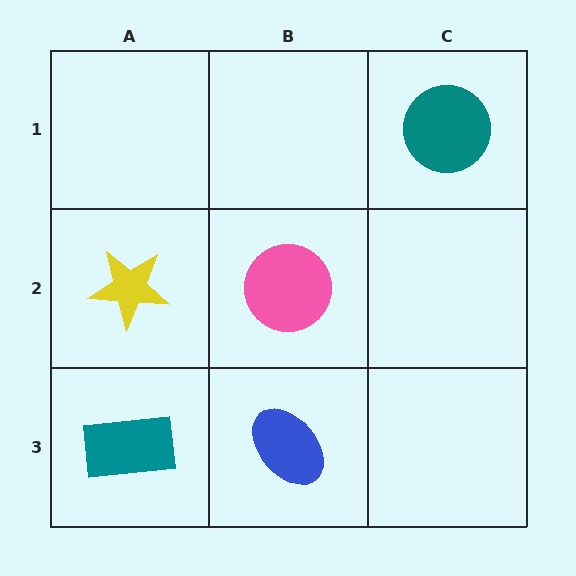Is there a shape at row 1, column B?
No, that cell is empty.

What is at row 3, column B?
A blue ellipse.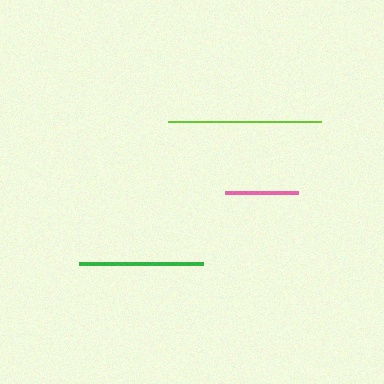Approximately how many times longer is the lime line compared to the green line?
The lime line is approximately 1.2 times the length of the green line.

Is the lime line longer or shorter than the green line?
The lime line is longer than the green line.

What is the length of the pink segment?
The pink segment is approximately 73 pixels long.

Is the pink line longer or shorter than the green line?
The green line is longer than the pink line.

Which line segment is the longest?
The lime line is the longest at approximately 153 pixels.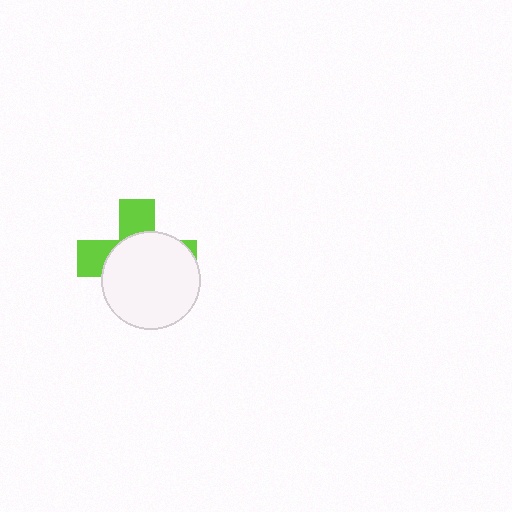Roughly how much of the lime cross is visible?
A small part of it is visible (roughly 35%).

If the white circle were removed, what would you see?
You would see the complete lime cross.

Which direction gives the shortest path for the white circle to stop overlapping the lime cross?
Moving toward the lower-right gives the shortest separation.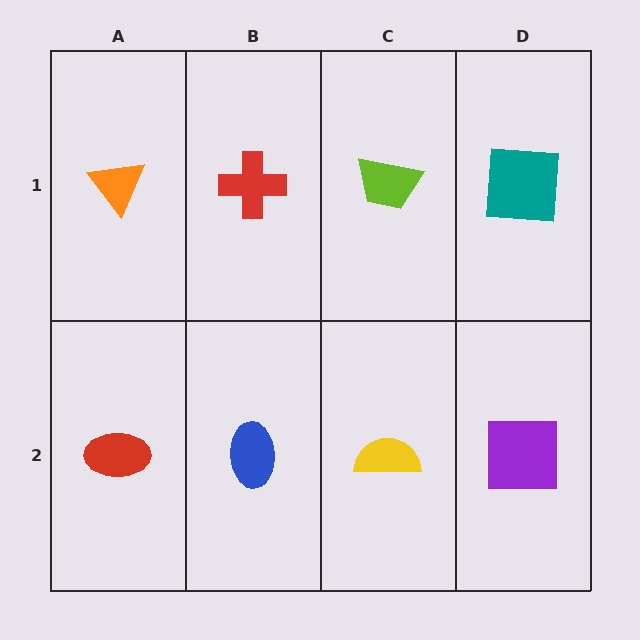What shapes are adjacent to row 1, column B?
A blue ellipse (row 2, column B), an orange triangle (row 1, column A), a lime trapezoid (row 1, column C).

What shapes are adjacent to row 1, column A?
A red ellipse (row 2, column A), a red cross (row 1, column B).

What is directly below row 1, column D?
A purple square.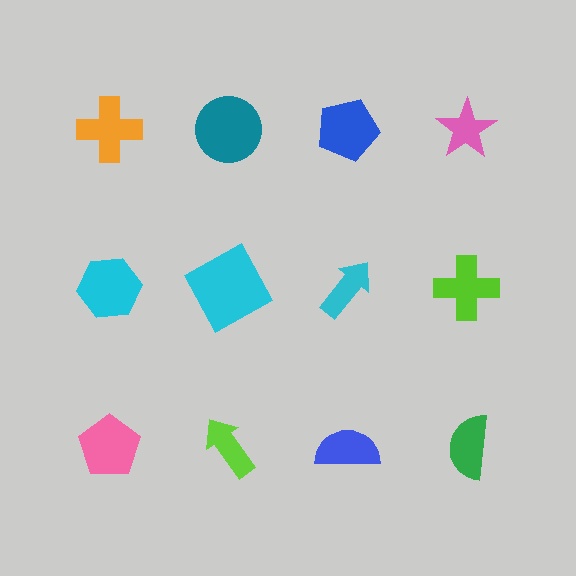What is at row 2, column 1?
A cyan hexagon.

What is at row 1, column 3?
A blue pentagon.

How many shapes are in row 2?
4 shapes.